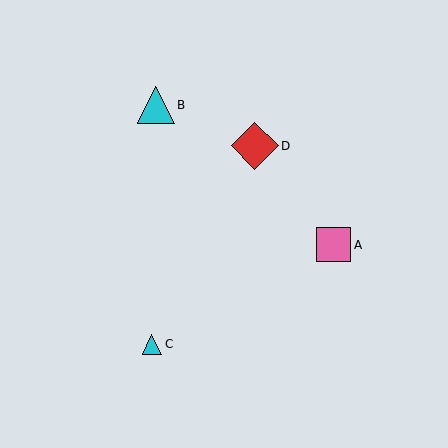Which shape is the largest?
The red diamond (labeled D) is the largest.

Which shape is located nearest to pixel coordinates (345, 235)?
The pink square (labeled A) at (333, 245) is nearest to that location.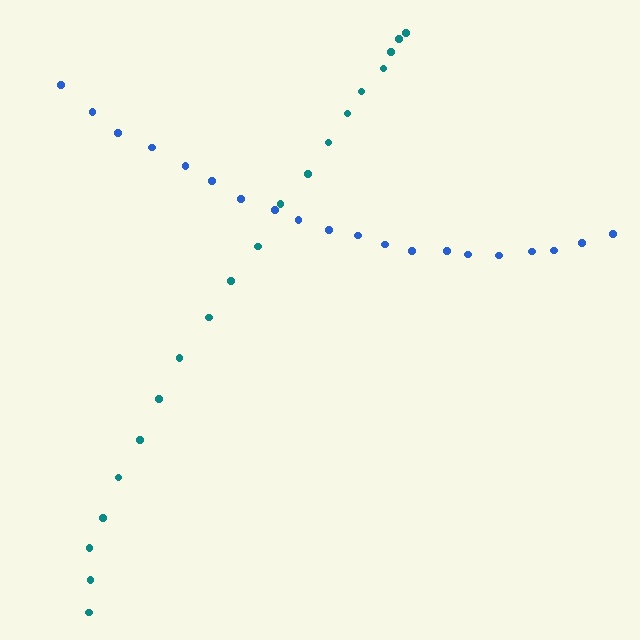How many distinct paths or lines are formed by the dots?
There are 2 distinct paths.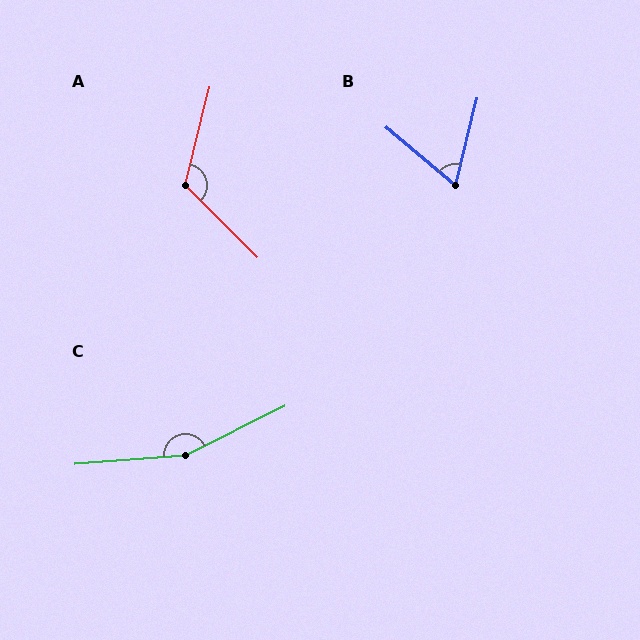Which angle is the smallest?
B, at approximately 64 degrees.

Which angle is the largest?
C, at approximately 158 degrees.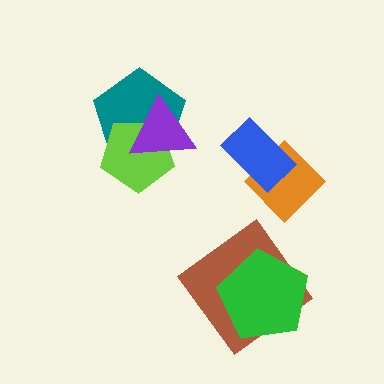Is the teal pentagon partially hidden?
Yes, it is partially covered by another shape.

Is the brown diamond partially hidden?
Yes, it is partially covered by another shape.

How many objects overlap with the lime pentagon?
2 objects overlap with the lime pentagon.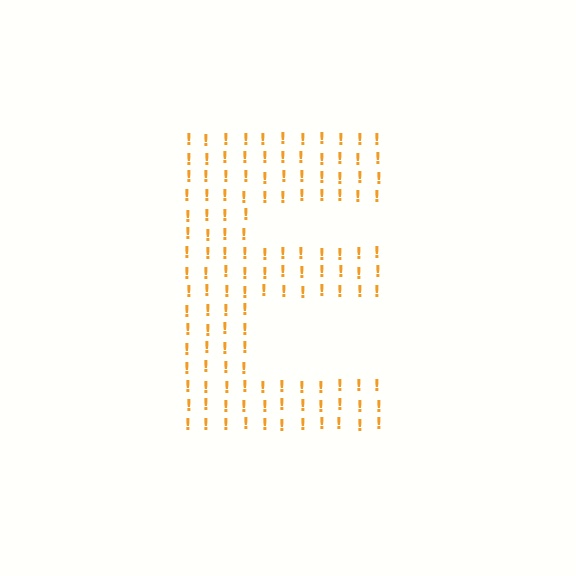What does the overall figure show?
The overall figure shows the letter E.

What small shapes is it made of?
It is made of small exclamation marks.